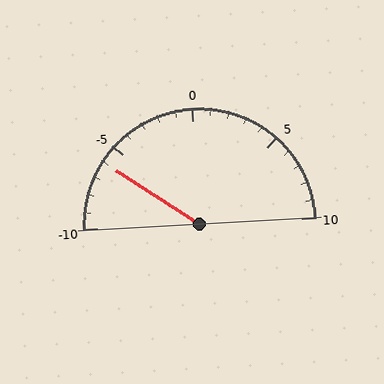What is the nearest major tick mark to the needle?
The nearest major tick mark is -5.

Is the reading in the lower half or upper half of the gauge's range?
The reading is in the lower half of the range (-10 to 10).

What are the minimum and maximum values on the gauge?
The gauge ranges from -10 to 10.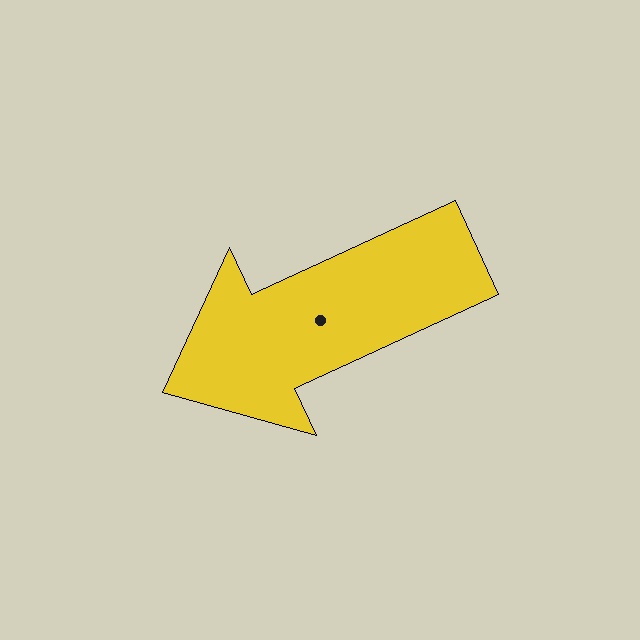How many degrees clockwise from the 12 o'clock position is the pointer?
Approximately 245 degrees.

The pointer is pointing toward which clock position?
Roughly 8 o'clock.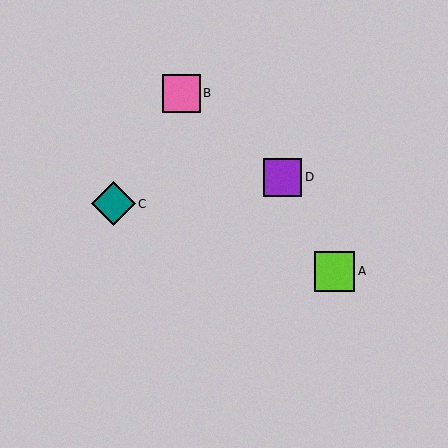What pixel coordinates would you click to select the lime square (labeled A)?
Click at (335, 271) to select the lime square A.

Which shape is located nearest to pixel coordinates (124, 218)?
The teal diamond (labeled C) at (113, 204) is nearest to that location.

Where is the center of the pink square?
The center of the pink square is at (181, 94).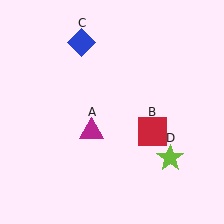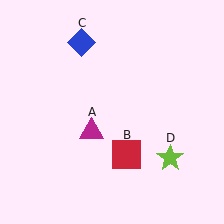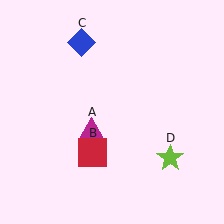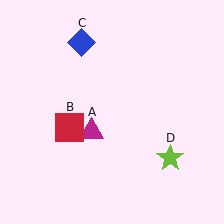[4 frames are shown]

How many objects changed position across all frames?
1 object changed position: red square (object B).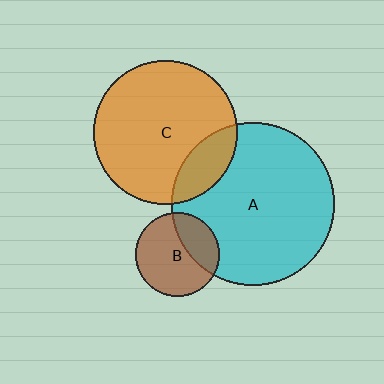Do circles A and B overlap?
Yes.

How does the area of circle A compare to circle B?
Approximately 3.8 times.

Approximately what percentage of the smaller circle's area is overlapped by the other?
Approximately 30%.